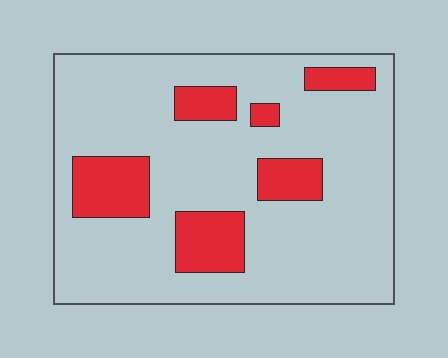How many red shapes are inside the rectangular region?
6.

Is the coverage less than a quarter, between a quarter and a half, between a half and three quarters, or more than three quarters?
Less than a quarter.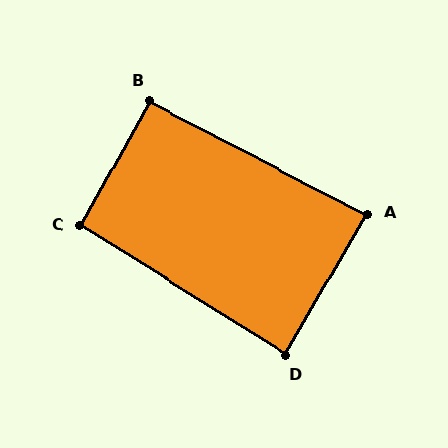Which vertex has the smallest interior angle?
A, at approximately 87 degrees.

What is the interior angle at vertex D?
Approximately 88 degrees (approximately right).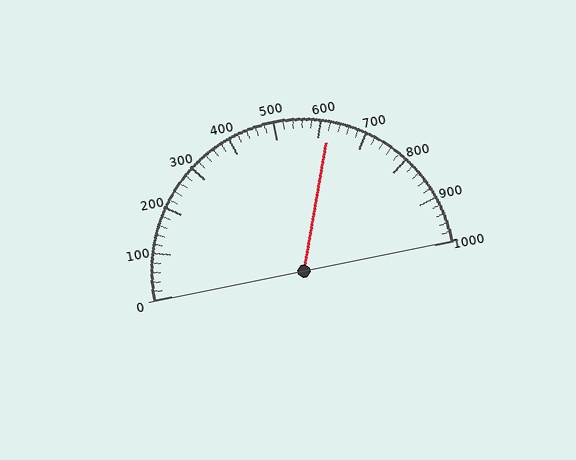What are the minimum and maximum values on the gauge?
The gauge ranges from 0 to 1000.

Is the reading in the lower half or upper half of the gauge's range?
The reading is in the upper half of the range (0 to 1000).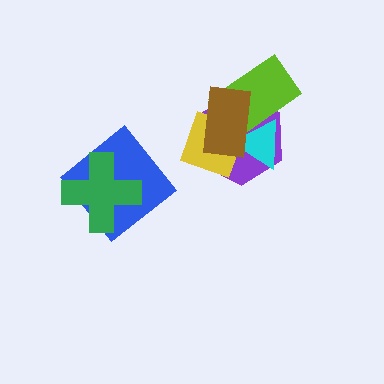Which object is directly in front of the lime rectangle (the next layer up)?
The yellow diamond is directly in front of the lime rectangle.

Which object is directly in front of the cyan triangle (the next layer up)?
The lime rectangle is directly in front of the cyan triangle.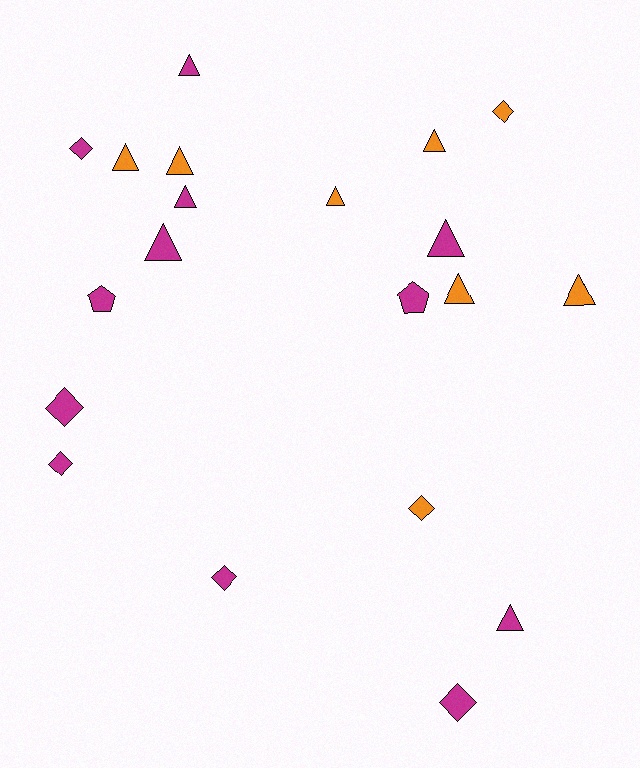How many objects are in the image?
There are 20 objects.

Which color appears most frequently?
Magenta, with 12 objects.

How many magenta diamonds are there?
There are 5 magenta diamonds.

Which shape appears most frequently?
Triangle, with 11 objects.